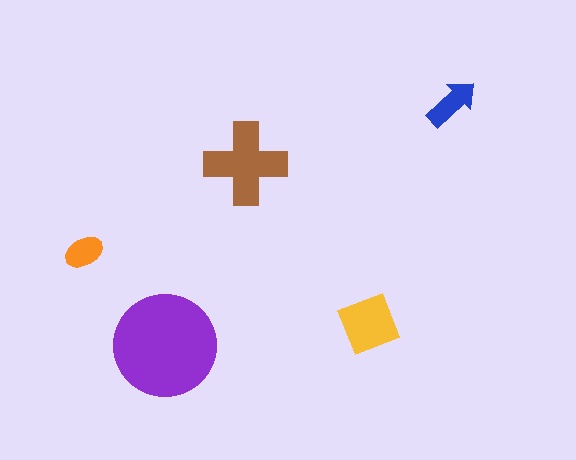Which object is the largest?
The purple circle.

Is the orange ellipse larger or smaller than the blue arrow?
Smaller.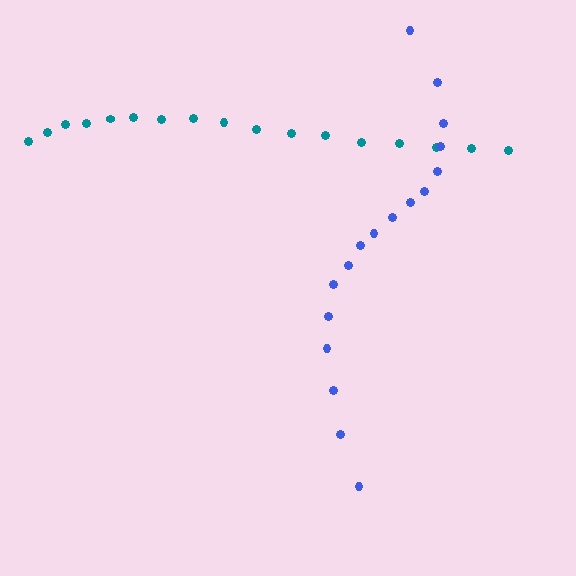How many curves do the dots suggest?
There are 2 distinct paths.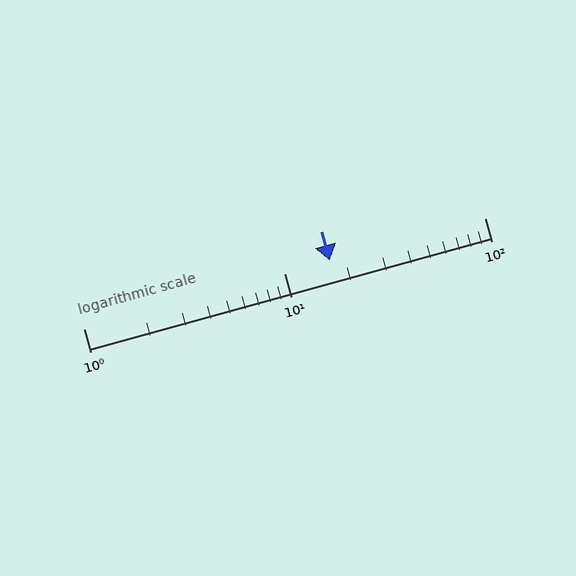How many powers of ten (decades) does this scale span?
The scale spans 2 decades, from 1 to 100.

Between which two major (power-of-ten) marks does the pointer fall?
The pointer is between 10 and 100.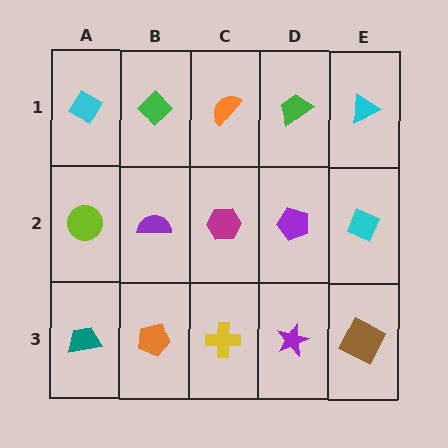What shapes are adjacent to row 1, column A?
A lime circle (row 2, column A), a green diamond (row 1, column B).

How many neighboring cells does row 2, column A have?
3.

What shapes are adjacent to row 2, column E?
A cyan triangle (row 1, column E), a brown square (row 3, column E), a purple pentagon (row 2, column D).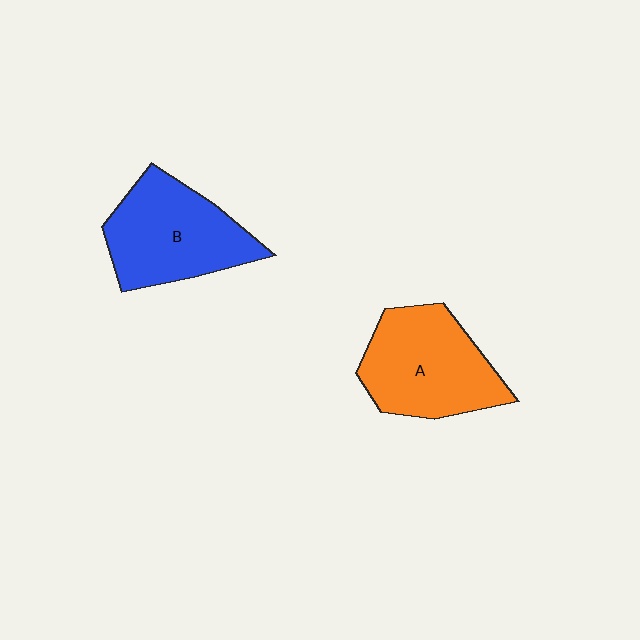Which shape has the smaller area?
Shape B (blue).